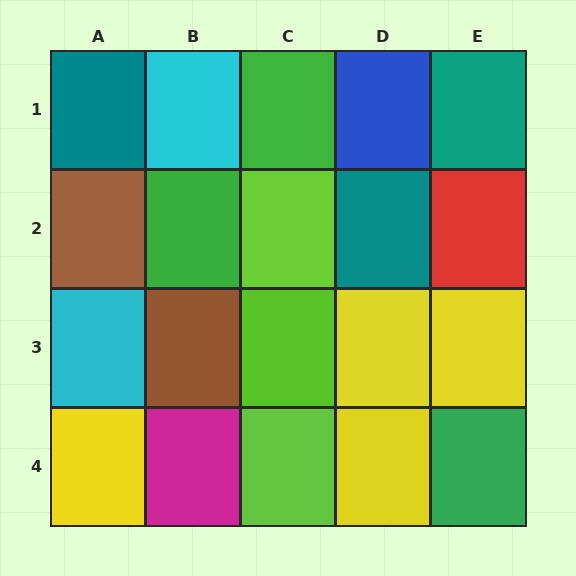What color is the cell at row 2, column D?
Teal.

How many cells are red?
1 cell is red.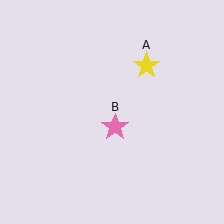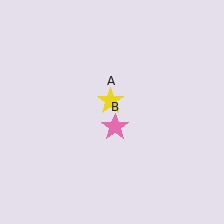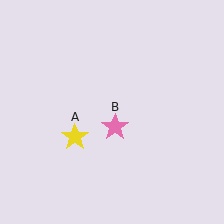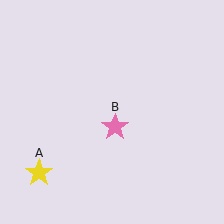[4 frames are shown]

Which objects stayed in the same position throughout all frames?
Pink star (object B) remained stationary.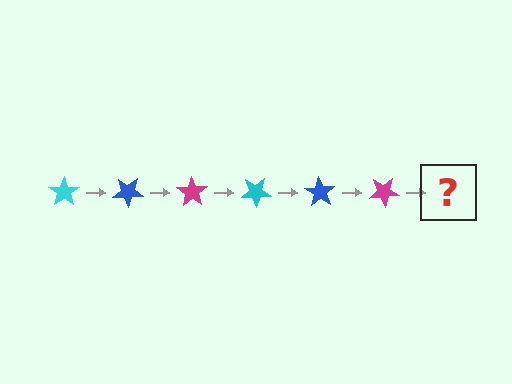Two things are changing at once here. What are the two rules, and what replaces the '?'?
The two rules are that it rotates 35 degrees each step and the color cycles through cyan, blue, and magenta. The '?' should be a cyan star, rotated 210 degrees from the start.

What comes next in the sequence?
The next element should be a cyan star, rotated 210 degrees from the start.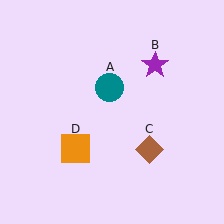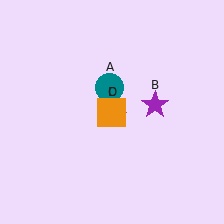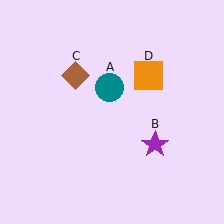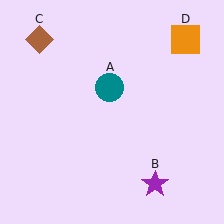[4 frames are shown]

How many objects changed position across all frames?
3 objects changed position: purple star (object B), brown diamond (object C), orange square (object D).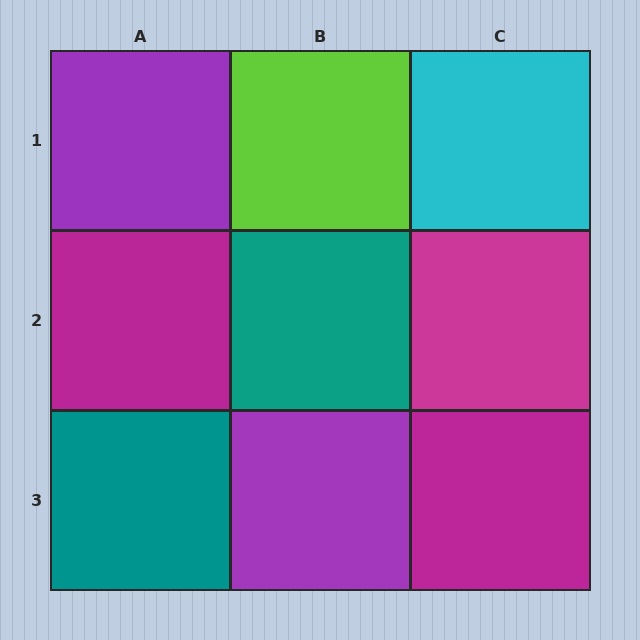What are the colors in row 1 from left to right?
Purple, lime, cyan.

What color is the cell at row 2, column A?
Magenta.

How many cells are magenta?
3 cells are magenta.